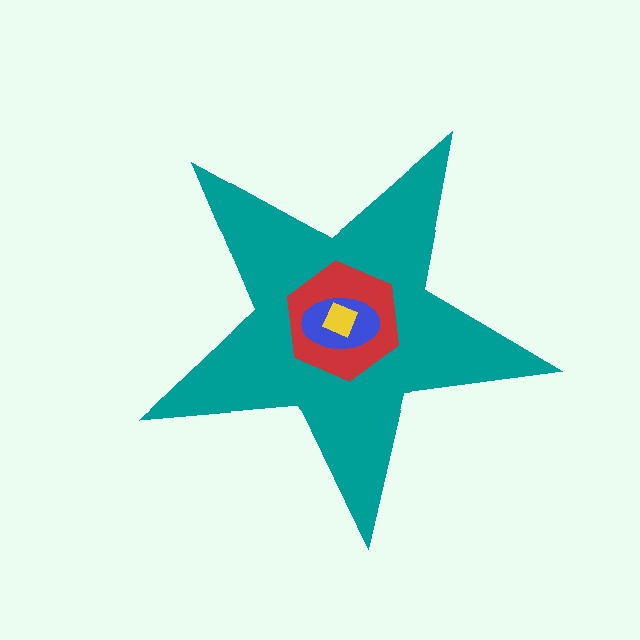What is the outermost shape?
The teal star.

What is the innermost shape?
The yellow diamond.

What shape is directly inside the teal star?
The red hexagon.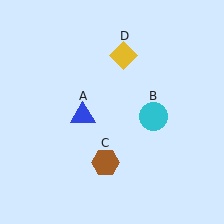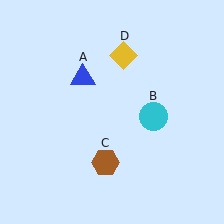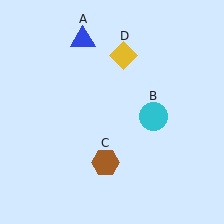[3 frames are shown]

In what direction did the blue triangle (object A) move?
The blue triangle (object A) moved up.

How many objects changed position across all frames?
1 object changed position: blue triangle (object A).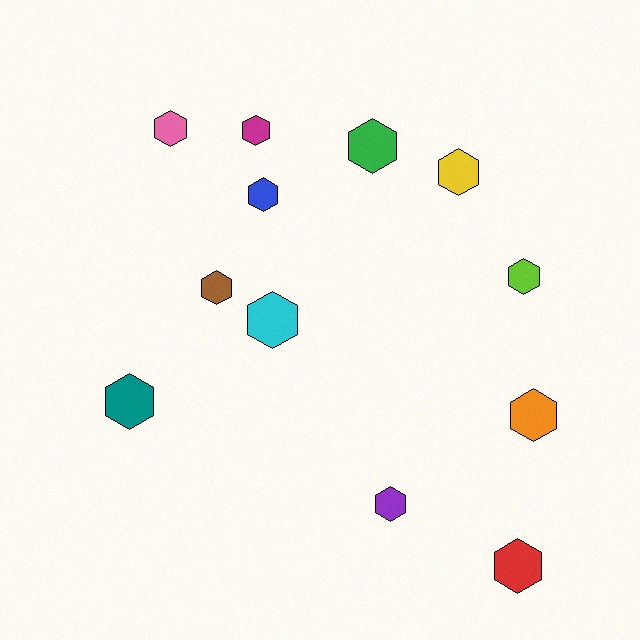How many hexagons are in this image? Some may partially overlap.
There are 12 hexagons.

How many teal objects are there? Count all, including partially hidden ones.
There is 1 teal object.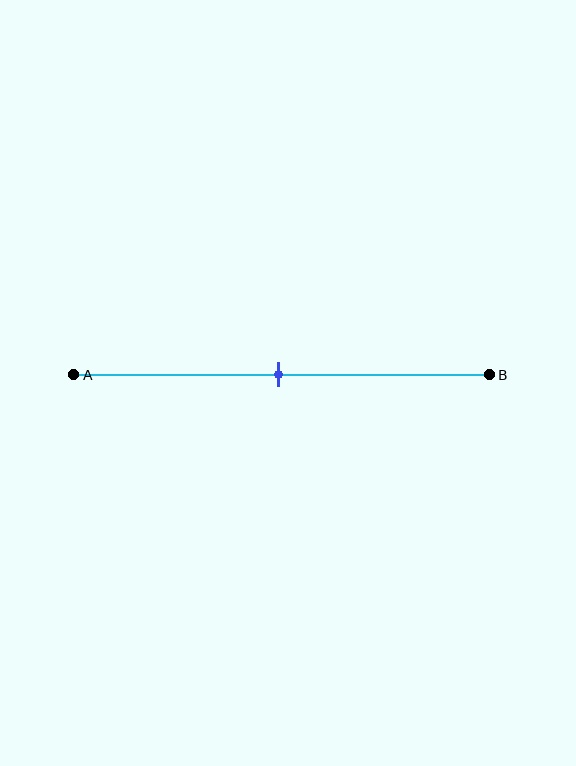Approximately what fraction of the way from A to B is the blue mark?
The blue mark is approximately 50% of the way from A to B.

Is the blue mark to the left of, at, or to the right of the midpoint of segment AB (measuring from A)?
The blue mark is approximately at the midpoint of segment AB.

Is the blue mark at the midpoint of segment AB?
Yes, the mark is approximately at the midpoint.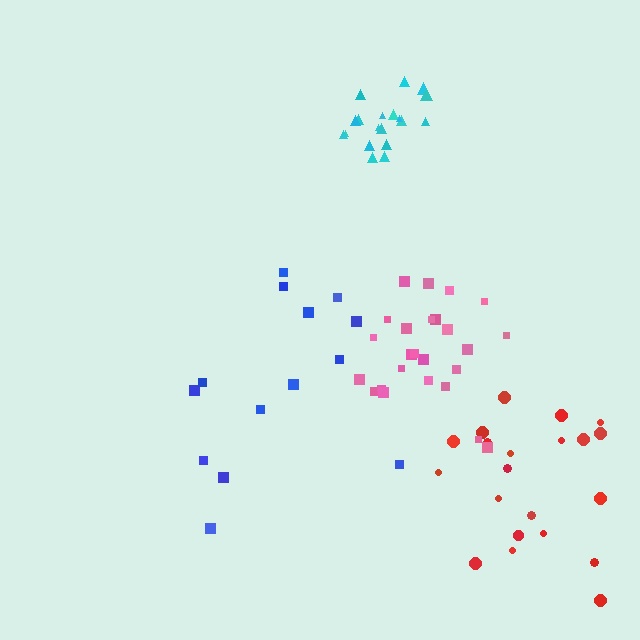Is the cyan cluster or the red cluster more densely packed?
Cyan.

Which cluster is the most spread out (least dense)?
Blue.